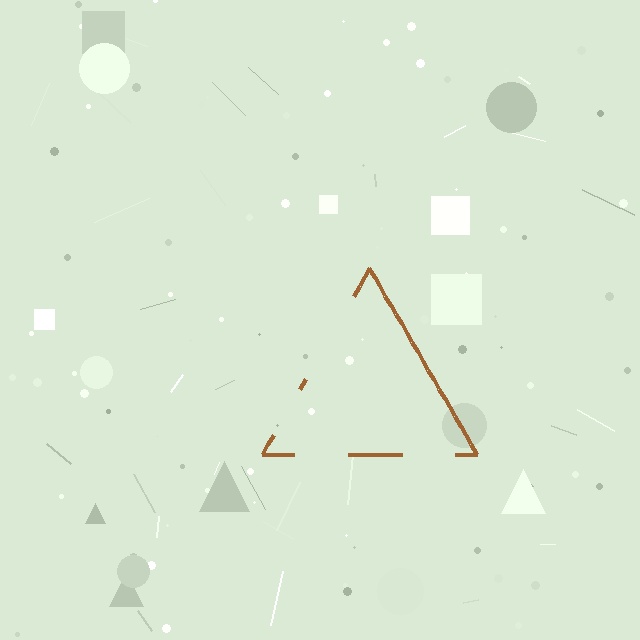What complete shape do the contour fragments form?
The contour fragments form a triangle.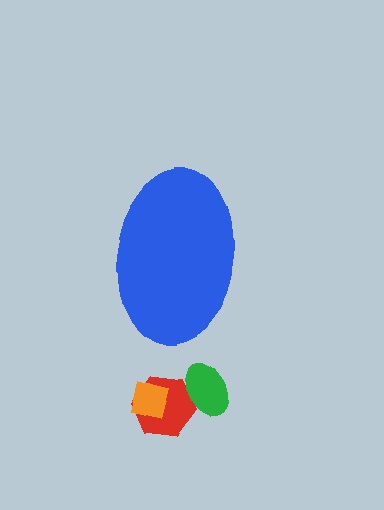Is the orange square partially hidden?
No, the orange square is fully visible.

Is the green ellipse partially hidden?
No, the green ellipse is fully visible.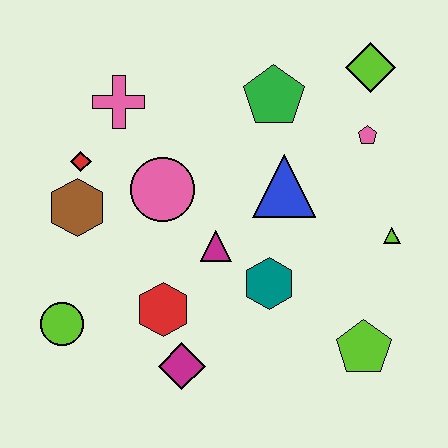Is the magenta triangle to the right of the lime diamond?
No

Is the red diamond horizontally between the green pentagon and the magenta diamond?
No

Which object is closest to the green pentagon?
The blue triangle is closest to the green pentagon.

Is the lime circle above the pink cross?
No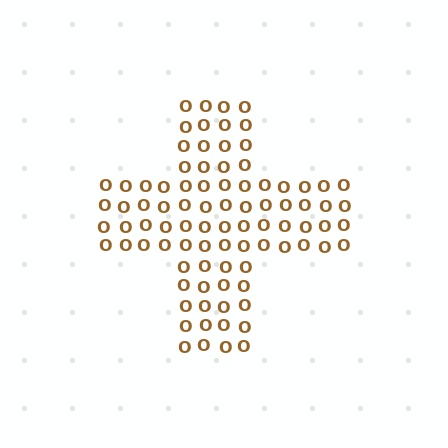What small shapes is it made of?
It is made of small letter O's.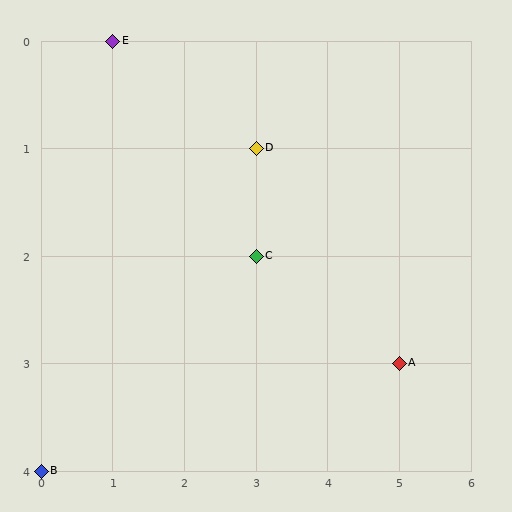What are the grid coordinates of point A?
Point A is at grid coordinates (5, 3).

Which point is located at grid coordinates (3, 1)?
Point D is at (3, 1).